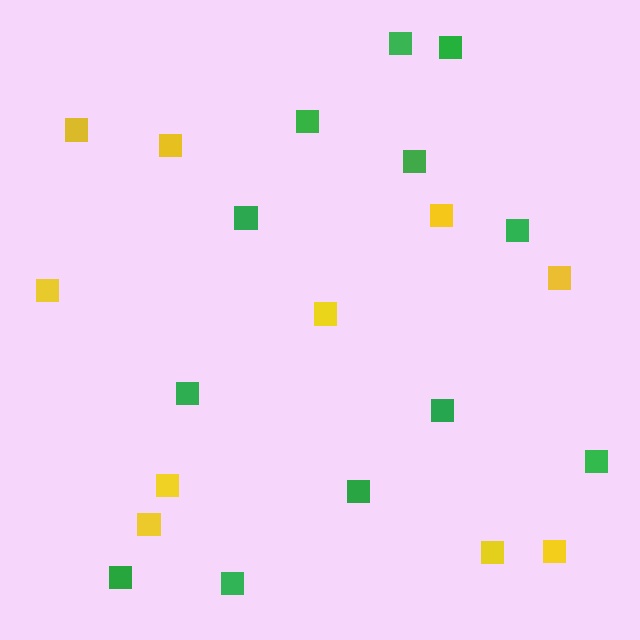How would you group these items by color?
There are 2 groups: one group of green squares (12) and one group of yellow squares (10).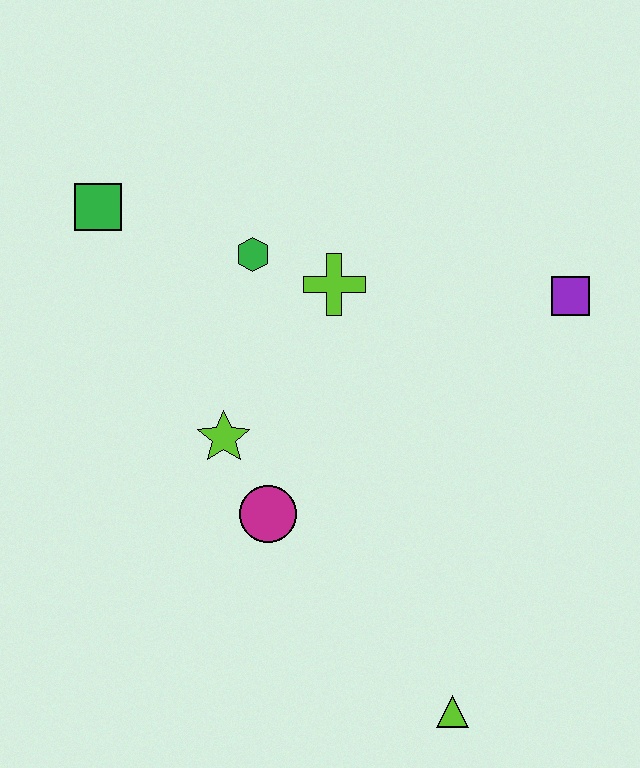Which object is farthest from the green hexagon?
The lime triangle is farthest from the green hexagon.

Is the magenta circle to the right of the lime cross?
No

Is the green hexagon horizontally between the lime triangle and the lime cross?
No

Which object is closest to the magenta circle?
The lime star is closest to the magenta circle.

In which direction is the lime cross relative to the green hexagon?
The lime cross is to the right of the green hexagon.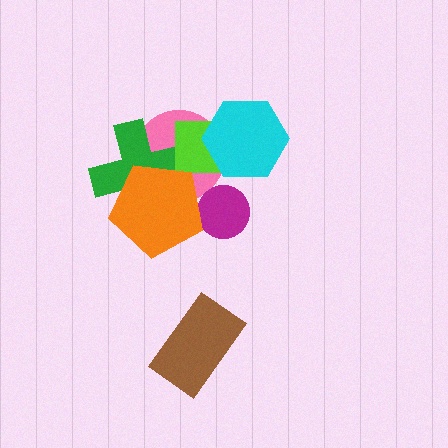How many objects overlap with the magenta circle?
1 object overlaps with the magenta circle.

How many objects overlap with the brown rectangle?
0 objects overlap with the brown rectangle.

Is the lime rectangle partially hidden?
Yes, it is partially covered by another shape.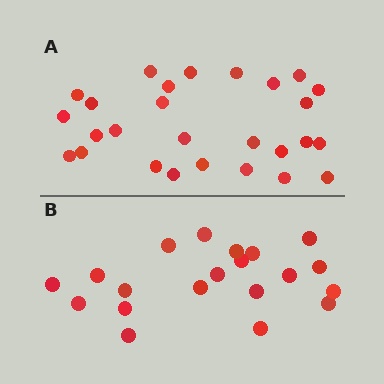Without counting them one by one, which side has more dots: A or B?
Region A (the top region) has more dots.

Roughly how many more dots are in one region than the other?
Region A has roughly 8 or so more dots than region B.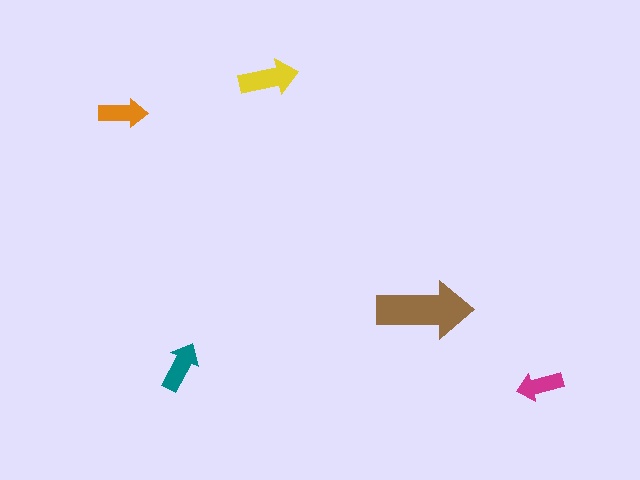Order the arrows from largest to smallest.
the brown one, the yellow one, the teal one, the orange one, the magenta one.